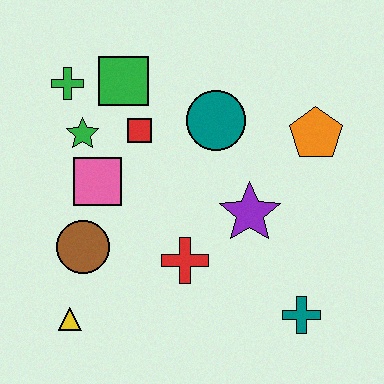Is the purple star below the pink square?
Yes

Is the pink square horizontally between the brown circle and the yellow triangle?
No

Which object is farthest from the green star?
The teal cross is farthest from the green star.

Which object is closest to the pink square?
The green star is closest to the pink square.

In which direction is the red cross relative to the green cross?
The red cross is below the green cross.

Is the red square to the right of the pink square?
Yes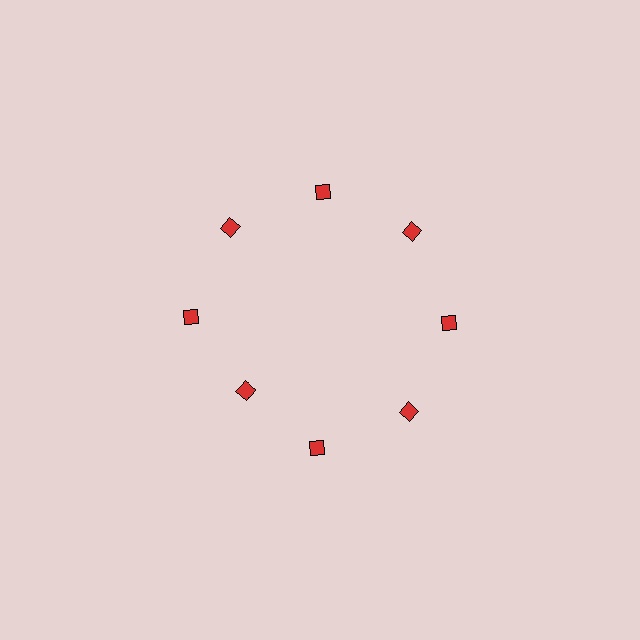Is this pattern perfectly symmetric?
No. The 8 red diamonds are arranged in a ring, but one element near the 8 o'clock position is pulled inward toward the center, breaking the 8-fold rotational symmetry.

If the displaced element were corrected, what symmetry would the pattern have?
It would have 8-fold rotational symmetry — the pattern would map onto itself every 45 degrees.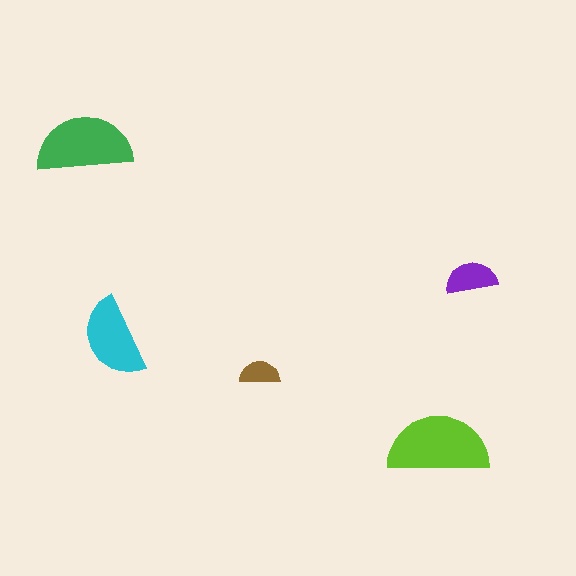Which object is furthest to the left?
The green semicircle is leftmost.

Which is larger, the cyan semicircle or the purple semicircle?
The cyan one.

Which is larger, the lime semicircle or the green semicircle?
The lime one.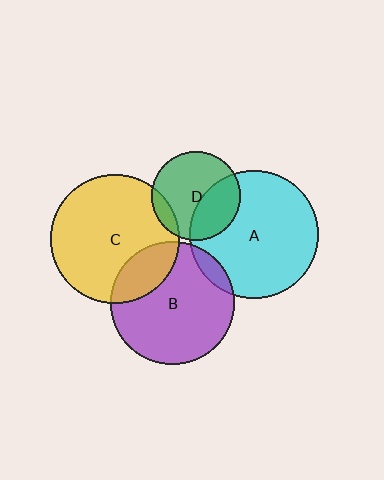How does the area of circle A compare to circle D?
Approximately 2.1 times.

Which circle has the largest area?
Circle A (cyan).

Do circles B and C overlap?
Yes.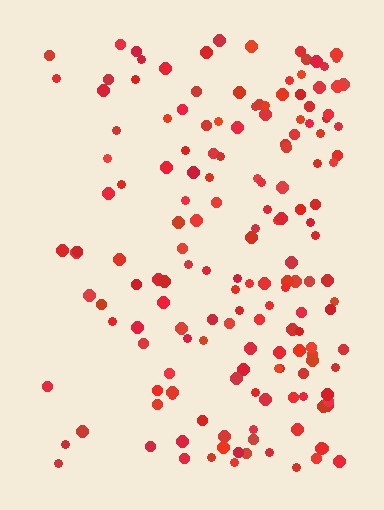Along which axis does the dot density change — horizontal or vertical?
Horizontal.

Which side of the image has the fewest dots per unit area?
The left.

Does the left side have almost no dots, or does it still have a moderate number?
Still a moderate number, just noticeably fewer than the right.